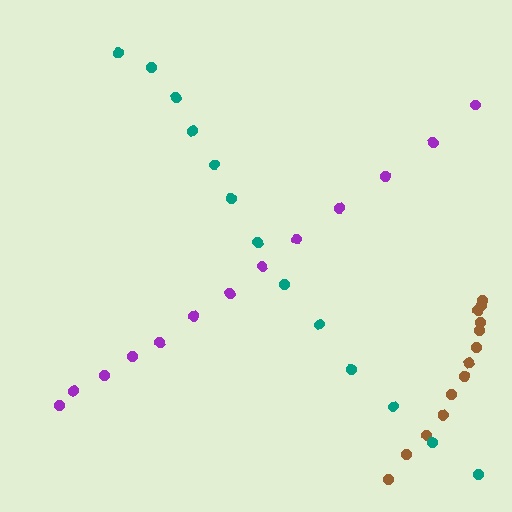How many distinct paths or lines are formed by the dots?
There are 3 distinct paths.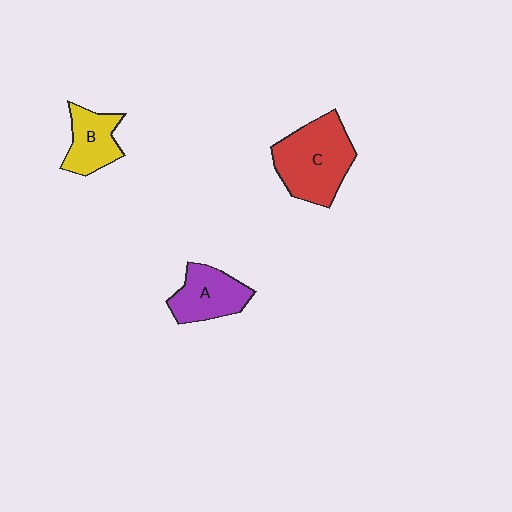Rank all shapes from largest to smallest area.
From largest to smallest: C (red), A (purple), B (yellow).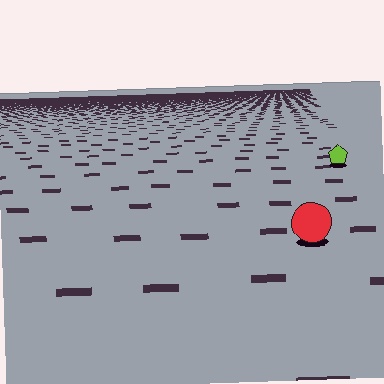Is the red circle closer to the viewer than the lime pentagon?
Yes. The red circle is closer — you can tell from the texture gradient: the ground texture is coarser near it.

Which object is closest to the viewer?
The red circle is closest. The texture marks near it are larger and more spread out.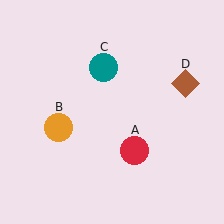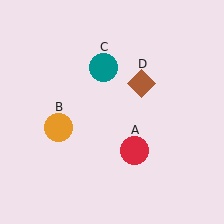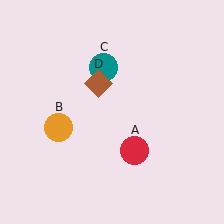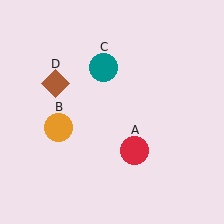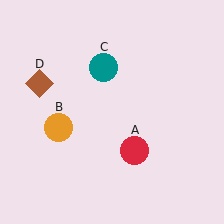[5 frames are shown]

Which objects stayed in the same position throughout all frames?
Red circle (object A) and orange circle (object B) and teal circle (object C) remained stationary.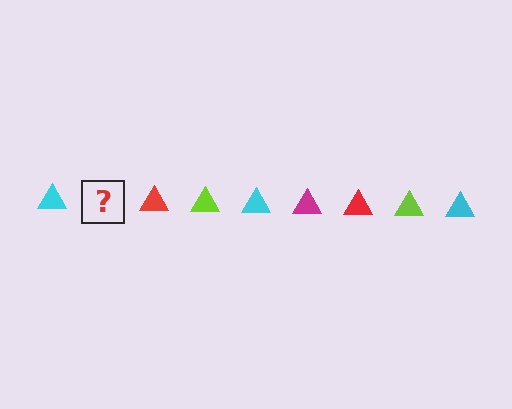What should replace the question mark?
The question mark should be replaced with a magenta triangle.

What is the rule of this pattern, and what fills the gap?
The rule is that the pattern cycles through cyan, magenta, red, lime triangles. The gap should be filled with a magenta triangle.